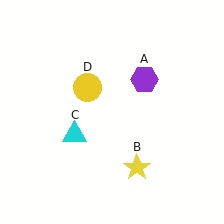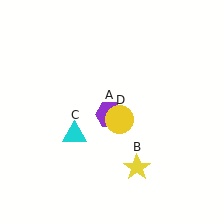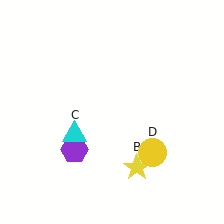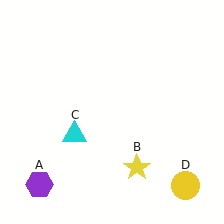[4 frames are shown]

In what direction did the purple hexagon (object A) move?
The purple hexagon (object A) moved down and to the left.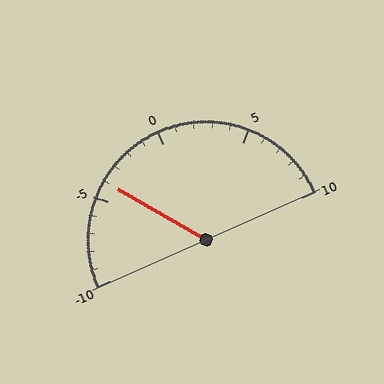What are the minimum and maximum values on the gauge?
The gauge ranges from -10 to 10.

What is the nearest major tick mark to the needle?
The nearest major tick mark is -5.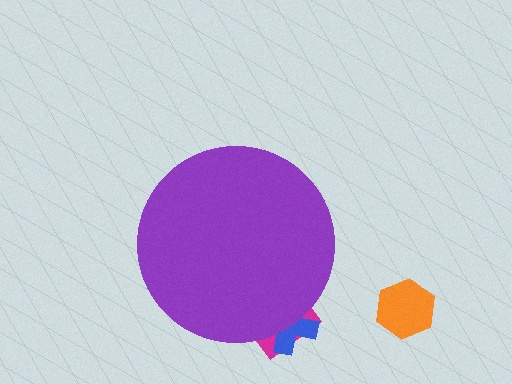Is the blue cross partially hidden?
Yes, the blue cross is partially hidden behind the purple circle.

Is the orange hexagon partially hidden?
No, the orange hexagon is fully visible.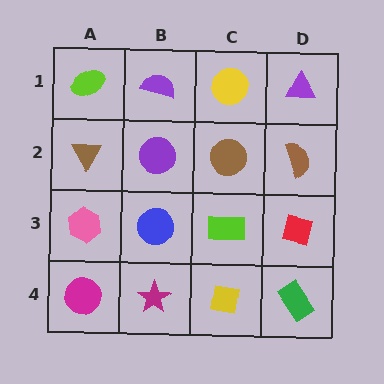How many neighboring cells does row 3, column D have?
3.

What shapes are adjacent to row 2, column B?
A purple semicircle (row 1, column B), a blue circle (row 3, column B), a brown triangle (row 2, column A), a brown circle (row 2, column C).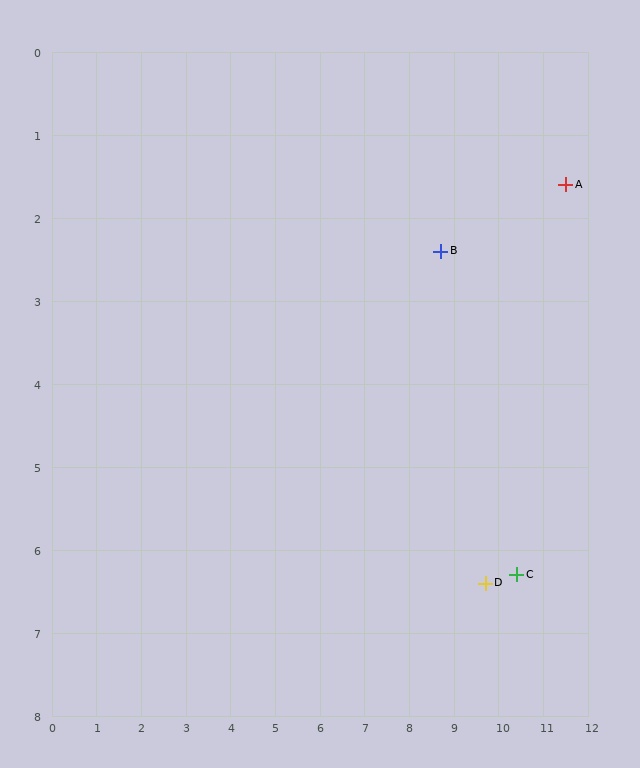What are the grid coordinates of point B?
Point B is at approximately (8.7, 2.4).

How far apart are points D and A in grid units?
Points D and A are about 5.1 grid units apart.